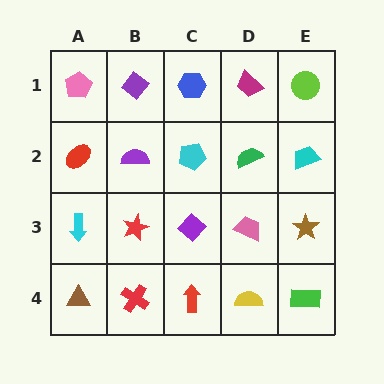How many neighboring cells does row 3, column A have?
3.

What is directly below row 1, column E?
A cyan trapezoid.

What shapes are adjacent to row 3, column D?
A green semicircle (row 2, column D), a yellow semicircle (row 4, column D), a purple diamond (row 3, column C), a brown star (row 3, column E).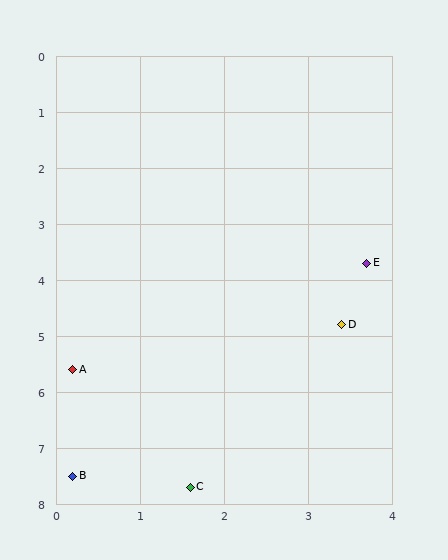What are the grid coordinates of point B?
Point B is at approximately (0.2, 7.5).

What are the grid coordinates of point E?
Point E is at approximately (3.7, 3.7).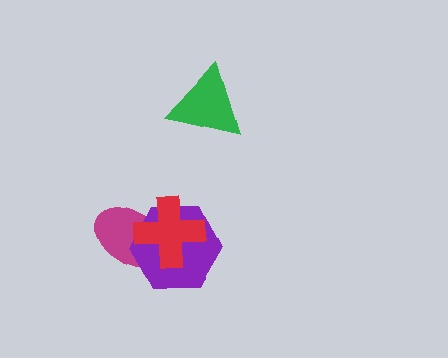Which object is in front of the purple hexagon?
The red cross is in front of the purple hexagon.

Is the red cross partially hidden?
No, no other shape covers it.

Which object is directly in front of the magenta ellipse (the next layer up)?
The purple hexagon is directly in front of the magenta ellipse.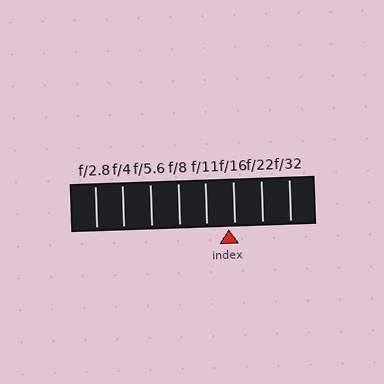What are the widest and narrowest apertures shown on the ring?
The widest aperture shown is f/2.8 and the narrowest is f/32.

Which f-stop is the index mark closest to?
The index mark is closest to f/16.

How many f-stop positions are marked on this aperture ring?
There are 8 f-stop positions marked.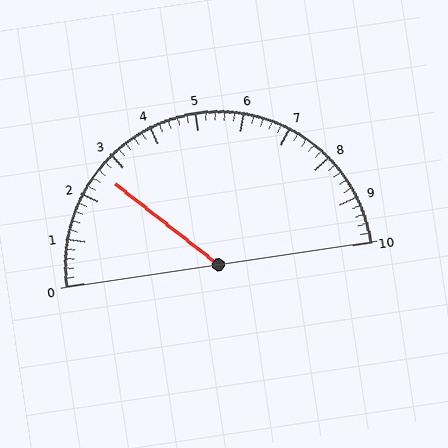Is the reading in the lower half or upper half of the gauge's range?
The reading is in the lower half of the range (0 to 10).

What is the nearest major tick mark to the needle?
The nearest major tick mark is 3.